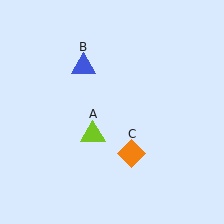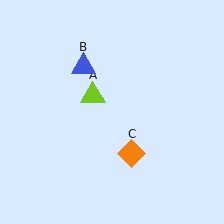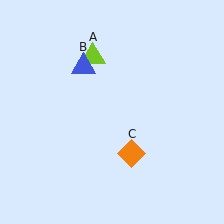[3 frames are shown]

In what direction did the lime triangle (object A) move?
The lime triangle (object A) moved up.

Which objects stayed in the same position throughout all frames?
Blue triangle (object B) and orange diamond (object C) remained stationary.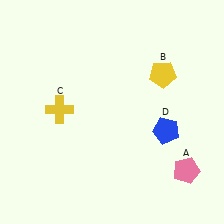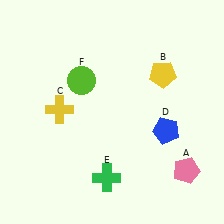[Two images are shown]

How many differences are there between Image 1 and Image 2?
There are 2 differences between the two images.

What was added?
A green cross (E), a lime circle (F) were added in Image 2.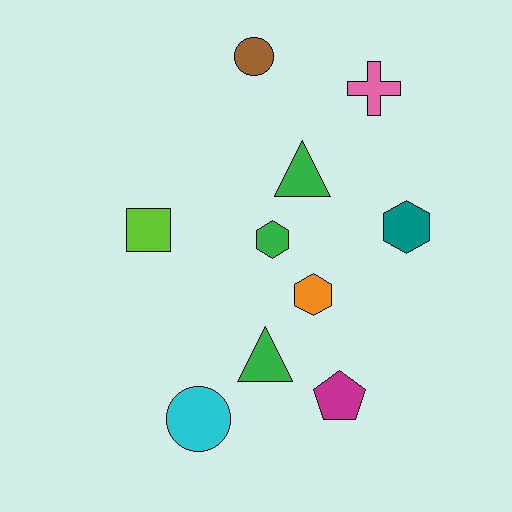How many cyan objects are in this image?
There is 1 cyan object.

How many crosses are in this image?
There is 1 cross.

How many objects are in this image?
There are 10 objects.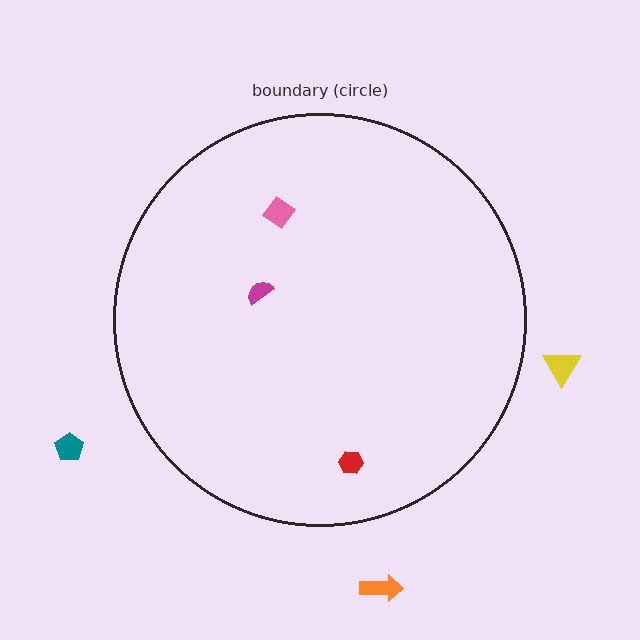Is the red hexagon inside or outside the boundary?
Inside.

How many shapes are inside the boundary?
3 inside, 3 outside.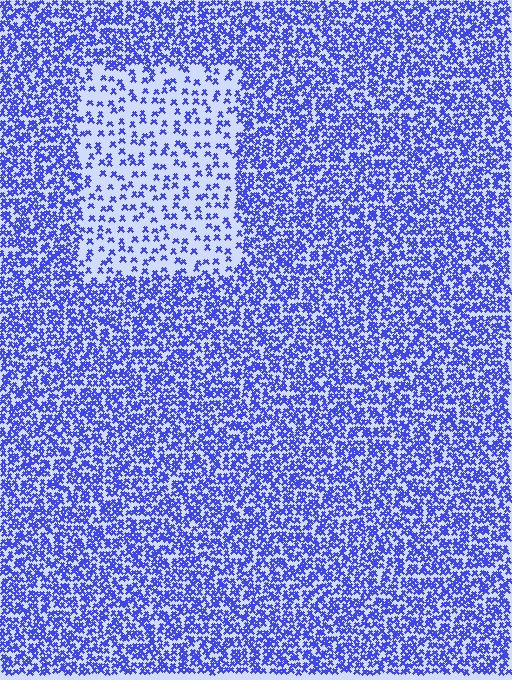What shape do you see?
I see a rectangle.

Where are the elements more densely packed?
The elements are more densely packed outside the rectangle boundary.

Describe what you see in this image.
The image contains small blue elements arranged at two different densities. A rectangle-shaped region is visible where the elements are less densely packed than the surrounding area.